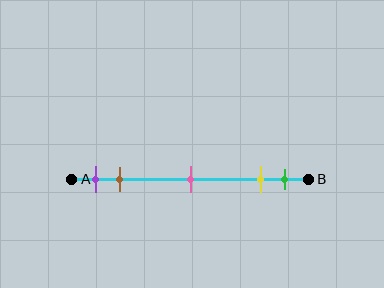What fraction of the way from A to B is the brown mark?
The brown mark is approximately 20% (0.2) of the way from A to B.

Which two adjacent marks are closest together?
The yellow and green marks are the closest adjacent pair.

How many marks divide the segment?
There are 5 marks dividing the segment.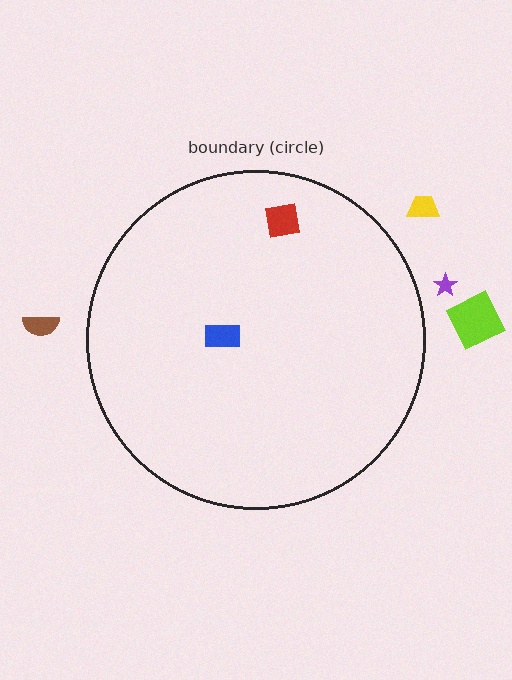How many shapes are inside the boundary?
2 inside, 4 outside.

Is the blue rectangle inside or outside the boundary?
Inside.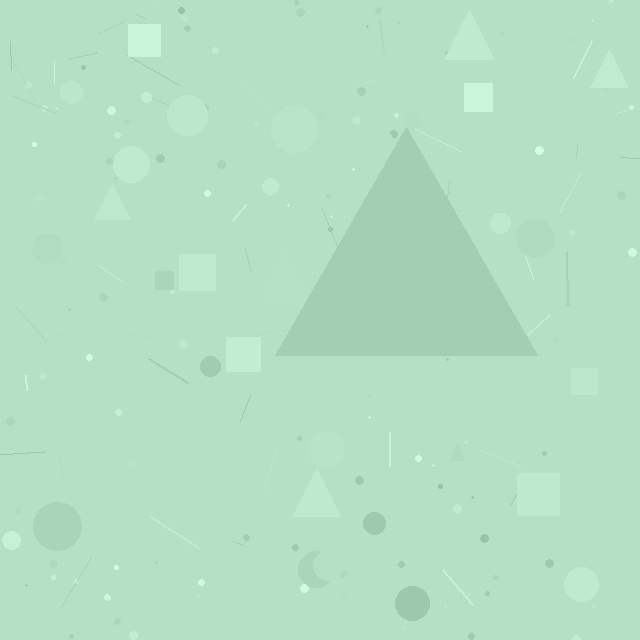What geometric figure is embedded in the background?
A triangle is embedded in the background.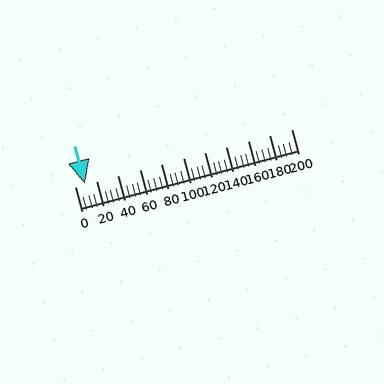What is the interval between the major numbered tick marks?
The major tick marks are spaced 20 units apart.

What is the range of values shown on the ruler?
The ruler shows values from 0 to 200.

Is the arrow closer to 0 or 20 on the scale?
The arrow is closer to 0.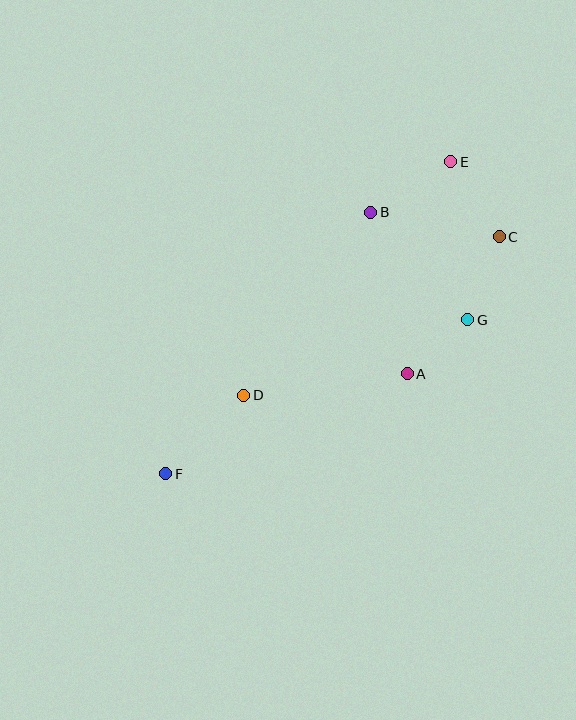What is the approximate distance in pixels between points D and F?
The distance between D and F is approximately 111 pixels.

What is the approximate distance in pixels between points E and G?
The distance between E and G is approximately 159 pixels.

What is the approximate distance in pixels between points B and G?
The distance between B and G is approximately 145 pixels.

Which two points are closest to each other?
Points A and G are closest to each other.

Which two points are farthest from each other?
Points E and F are farthest from each other.